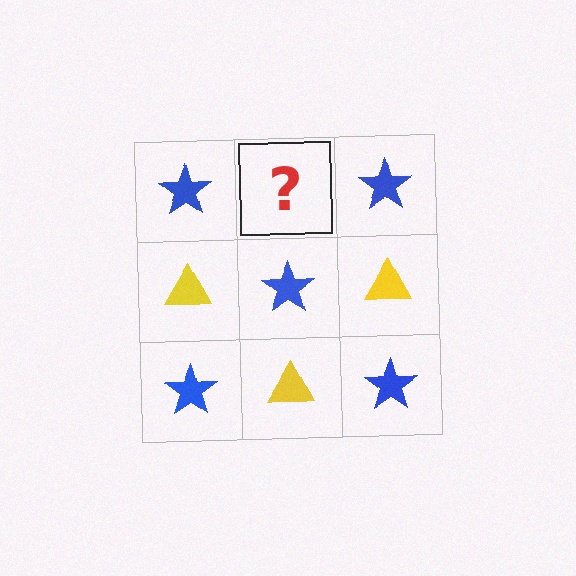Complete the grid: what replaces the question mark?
The question mark should be replaced with a yellow triangle.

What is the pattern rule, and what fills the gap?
The rule is that it alternates blue star and yellow triangle in a checkerboard pattern. The gap should be filled with a yellow triangle.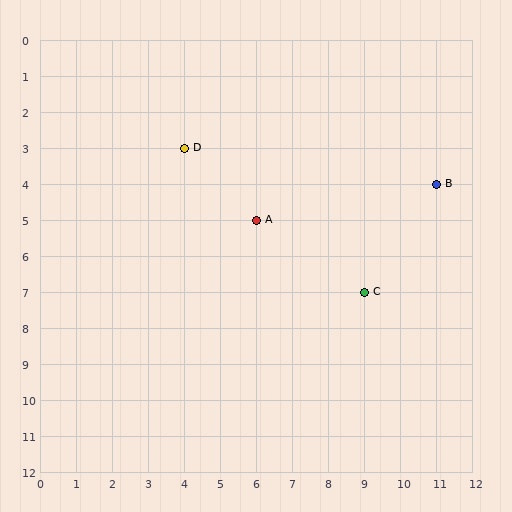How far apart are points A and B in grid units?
Points A and B are 5 columns and 1 row apart (about 5.1 grid units diagonally).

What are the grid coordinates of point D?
Point D is at grid coordinates (4, 3).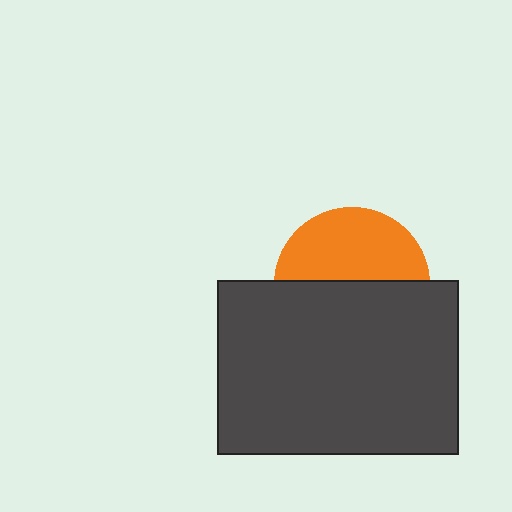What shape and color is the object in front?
The object in front is a dark gray rectangle.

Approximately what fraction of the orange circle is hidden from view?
Roughly 54% of the orange circle is hidden behind the dark gray rectangle.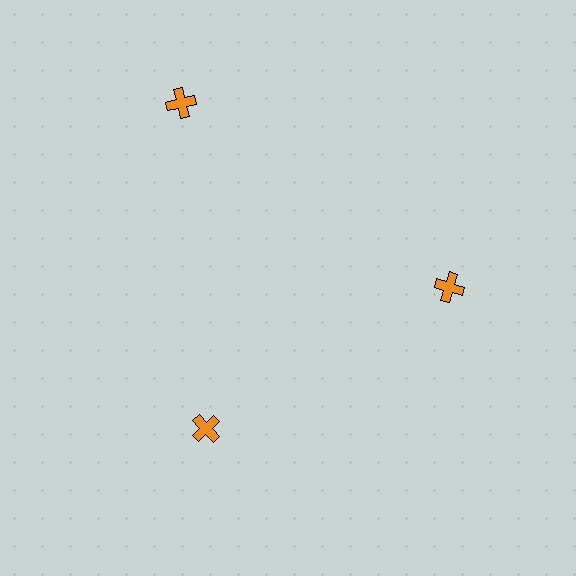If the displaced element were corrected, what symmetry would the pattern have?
It would have 3-fold rotational symmetry — the pattern would map onto itself every 120 degrees.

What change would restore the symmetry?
The symmetry would be restored by moving it inward, back onto the ring so that all 3 crosses sit at equal angles and equal distance from the center.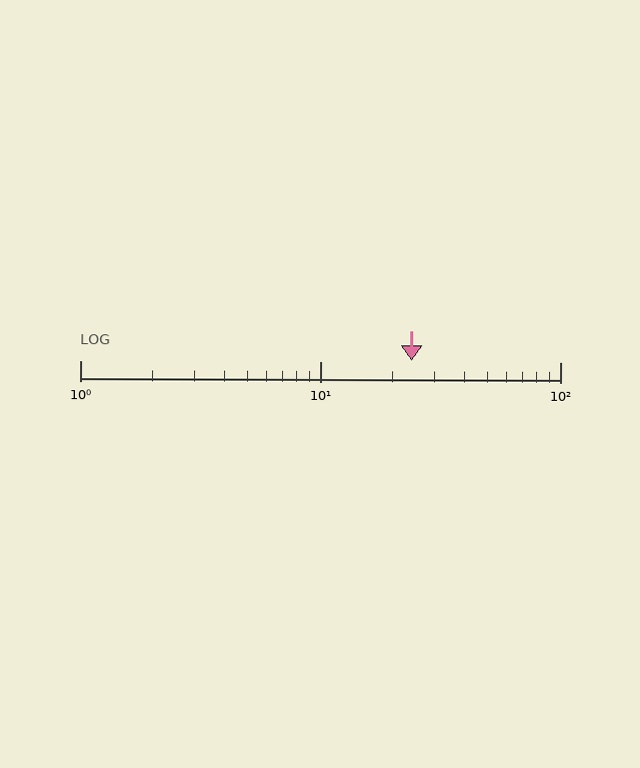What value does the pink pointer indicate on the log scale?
The pointer indicates approximately 24.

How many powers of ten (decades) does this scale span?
The scale spans 2 decades, from 1 to 100.